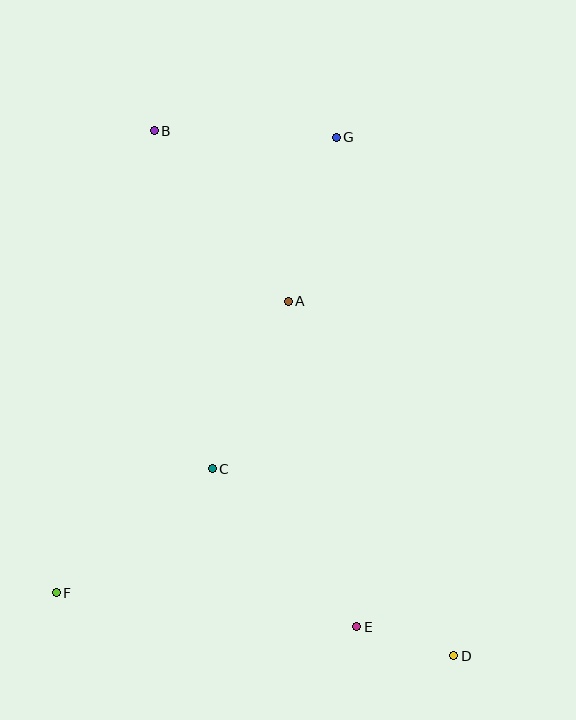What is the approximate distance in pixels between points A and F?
The distance between A and F is approximately 372 pixels.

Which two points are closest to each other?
Points D and E are closest to each other.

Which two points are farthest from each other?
Points B and D are farthest from each other.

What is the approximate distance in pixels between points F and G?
The distance between F and G is approximately 535 pixels.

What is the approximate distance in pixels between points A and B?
The distance between A and B is approximately 217 pixels.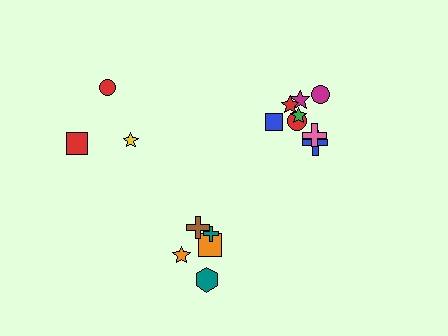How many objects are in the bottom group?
There are 5 objects.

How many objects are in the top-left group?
There are 3 objects.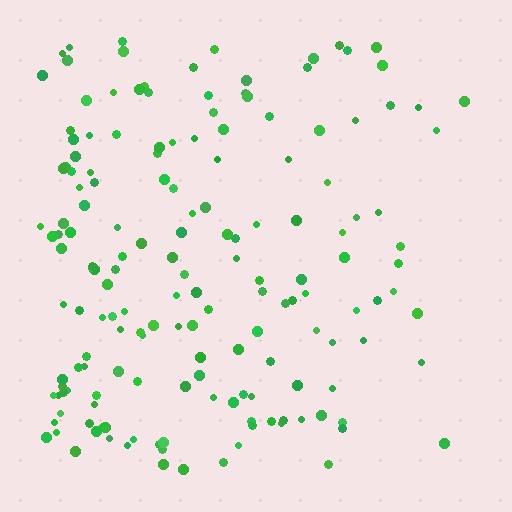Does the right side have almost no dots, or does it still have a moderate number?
Still a moderate number, just noticeably fewer than the left.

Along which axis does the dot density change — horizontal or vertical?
Horizontal.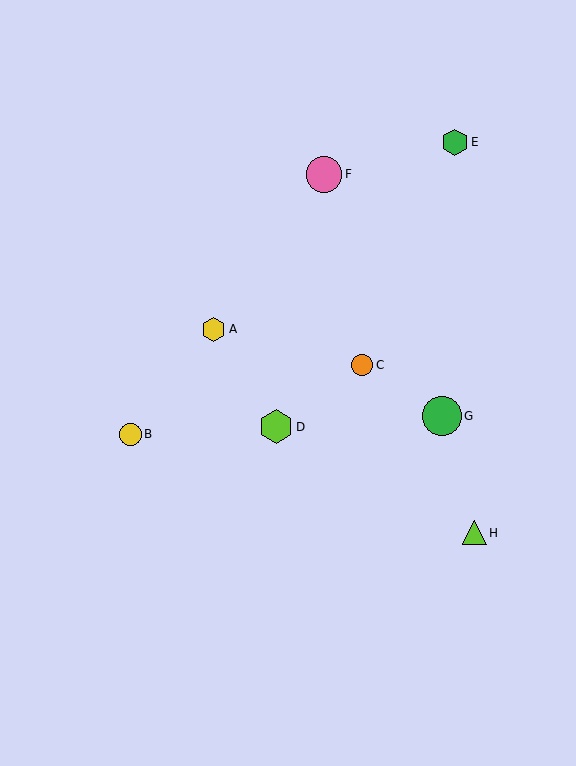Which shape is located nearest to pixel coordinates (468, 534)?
The lime triangle (labeled H) at (475, 533) is nearest to that location.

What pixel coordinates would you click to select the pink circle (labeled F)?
Click at (324, 174) to select the pink circle F.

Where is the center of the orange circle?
The center of the orange circle is at (362, 365).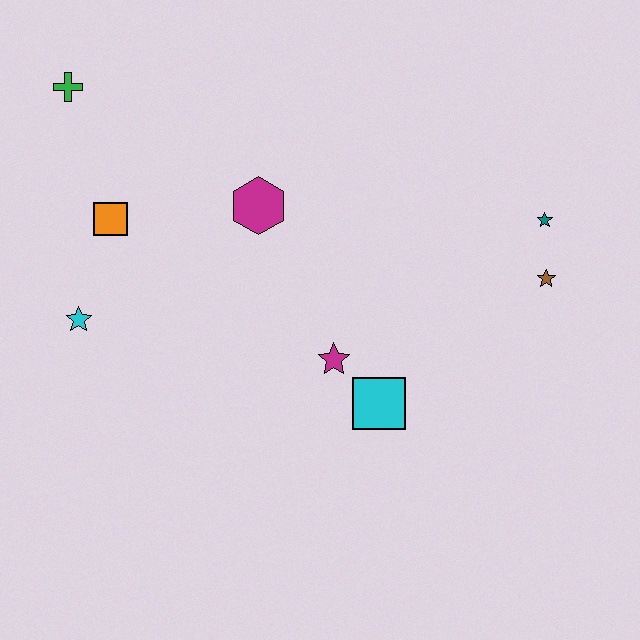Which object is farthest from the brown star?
The green cross is farthest from the brown star.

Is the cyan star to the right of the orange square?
No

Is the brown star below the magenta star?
No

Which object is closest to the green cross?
The orange square is closest to the green cross.